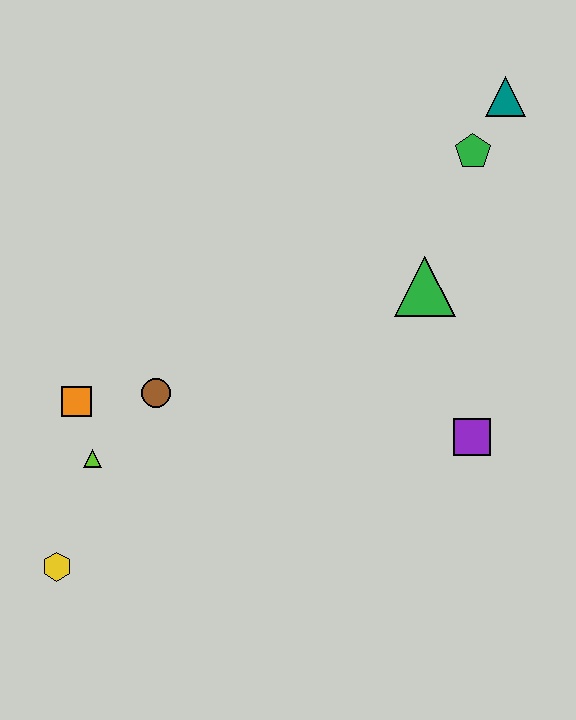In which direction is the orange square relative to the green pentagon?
The orange square is to the left of the green pentagon.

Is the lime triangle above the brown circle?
No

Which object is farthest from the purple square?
The yellow hexagon is farthest from the purple square.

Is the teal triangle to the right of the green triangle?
Yes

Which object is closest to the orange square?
The lime triangle is closest to the orange square.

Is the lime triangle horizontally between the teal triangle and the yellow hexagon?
Yes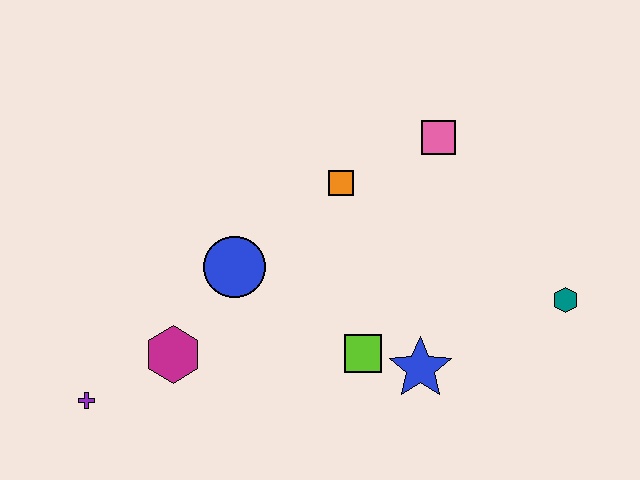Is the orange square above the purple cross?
Yes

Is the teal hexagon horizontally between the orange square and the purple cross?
No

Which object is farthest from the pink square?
The purple cross is farthest from the pink square.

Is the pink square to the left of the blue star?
No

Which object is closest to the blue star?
The lime square is closest to the blue star.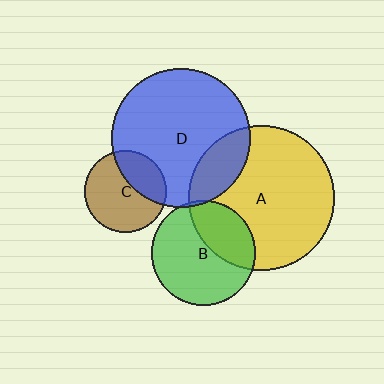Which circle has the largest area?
Circle A (yellow).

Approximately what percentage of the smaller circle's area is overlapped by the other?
Approximately 35%.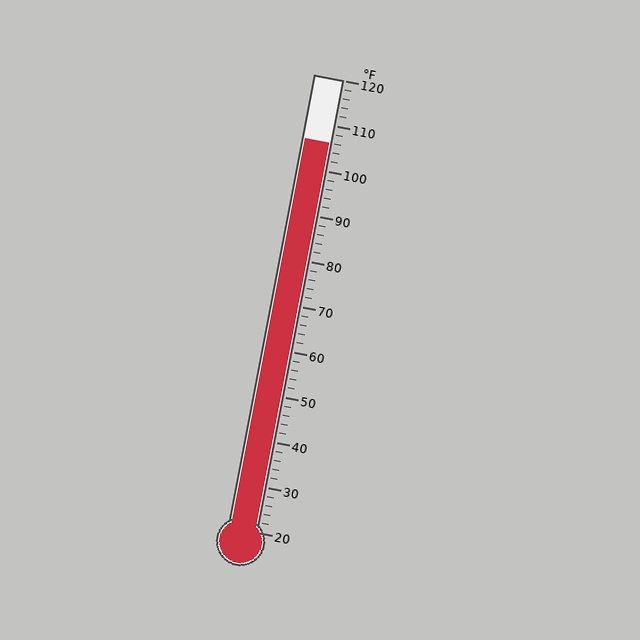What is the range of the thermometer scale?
The thermometer scale ranges from 20°F to 120°F.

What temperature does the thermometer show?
The thermometer shows approximately 106°F.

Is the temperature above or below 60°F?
The temperature is above 60°F.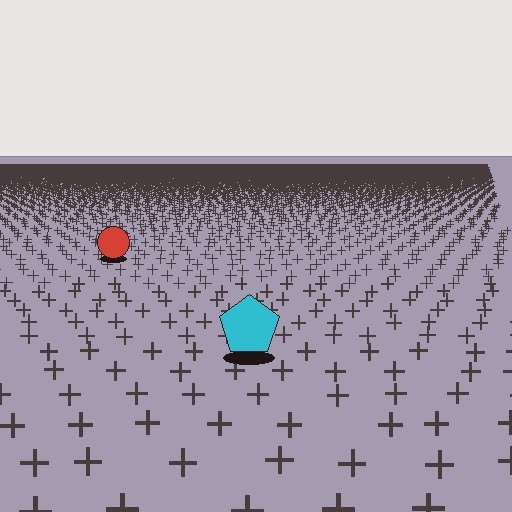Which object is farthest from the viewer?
The red circle is farthest from the viewer. It appears smaller and the ground texture around it is denser.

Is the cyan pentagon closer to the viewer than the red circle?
Yes. The cyan pentagon is closer — you can tell from the texture gradient: the ground texture is coarser near it.